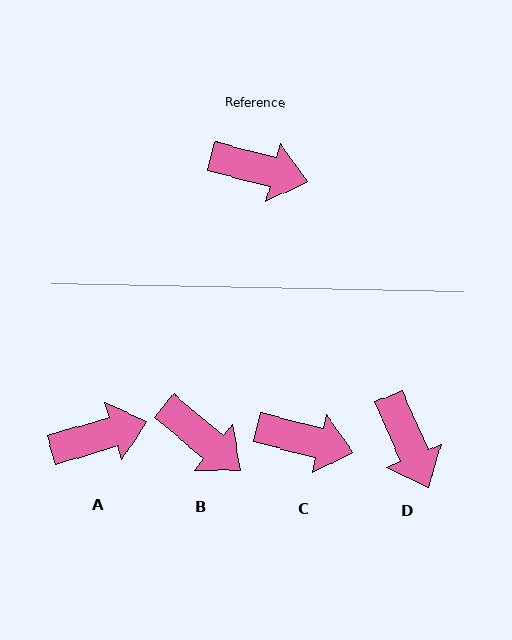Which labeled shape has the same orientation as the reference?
C.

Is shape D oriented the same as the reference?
No, it is off by about 52 degrees.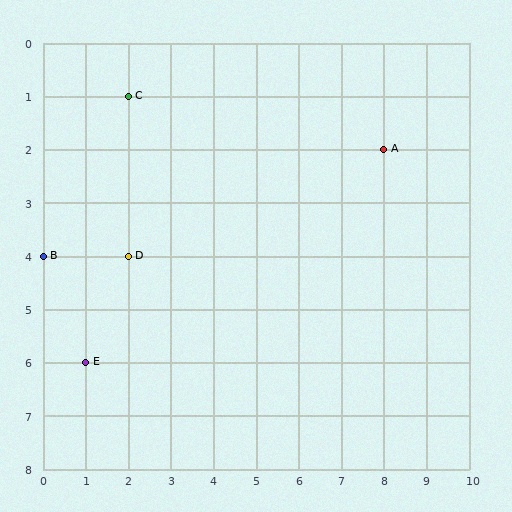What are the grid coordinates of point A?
Point A is at grid coordinates (8, 2).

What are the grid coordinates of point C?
Point C is at grid coordinates (2, 1).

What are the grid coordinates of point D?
Point D is at grid coordinates (2, 4).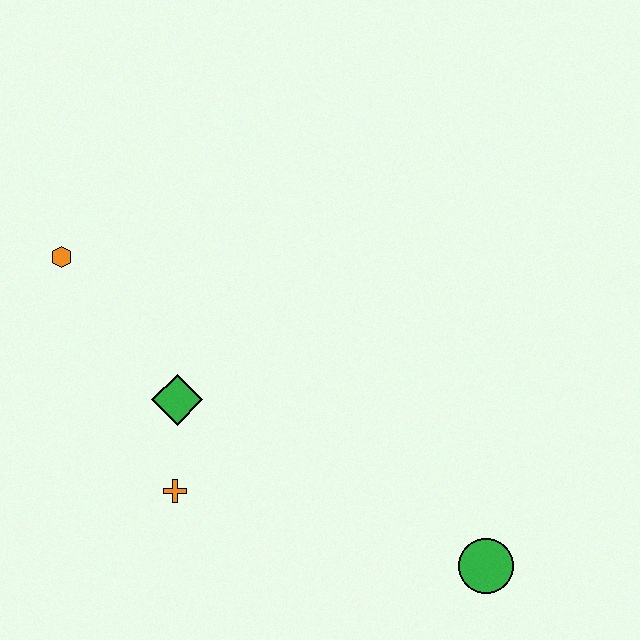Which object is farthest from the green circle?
The orange hexagon is farthest from the green circle.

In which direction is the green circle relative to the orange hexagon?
The green circle is to the right of the orange hexagon.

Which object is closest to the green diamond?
The orange cross is closest to the green diamond.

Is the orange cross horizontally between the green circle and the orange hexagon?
Yes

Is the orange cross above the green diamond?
No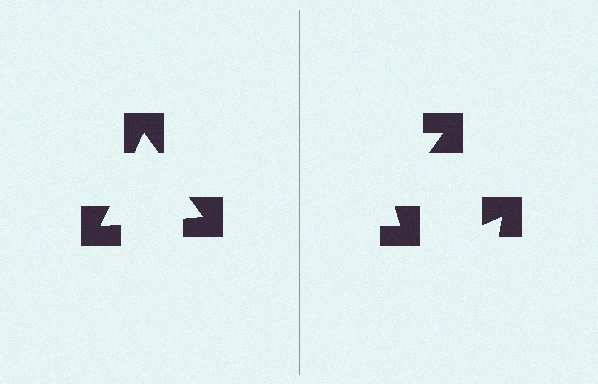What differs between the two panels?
The notched squares are positioned identically on both sides; only the wedge orientations differ. On the left they align to a triangle; on the right they are misaligned.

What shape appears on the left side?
An illusory triangle.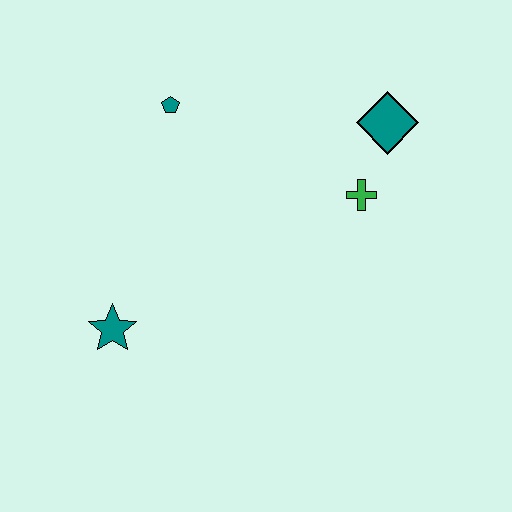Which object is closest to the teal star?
The teal pentagon is closest to the teal star.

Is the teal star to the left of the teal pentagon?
Yes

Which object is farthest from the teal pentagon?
The teal star is farthest from the teal pentagon.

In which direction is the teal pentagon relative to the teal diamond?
The teal pentagon is to the left of the teal diamond.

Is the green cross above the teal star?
Yes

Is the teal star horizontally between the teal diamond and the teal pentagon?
No